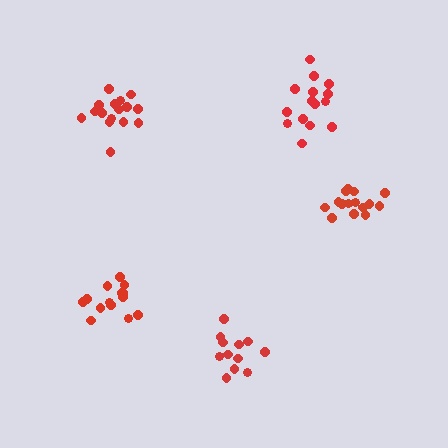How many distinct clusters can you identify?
There are 5 distinct clusters.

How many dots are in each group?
Group 1: 14 dots, Group 2: 15 dots, Group 3: 12 dots, Group 4: 15 dots, Group 5: 16 dots (72 total).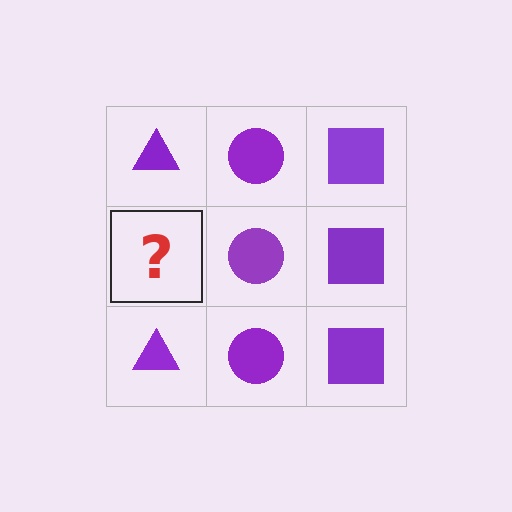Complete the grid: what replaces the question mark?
The question mark should be replaced with a purple triangle.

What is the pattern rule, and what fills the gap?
The rule is that each column has a consistent shape. The gap should be filled with a purple triangle.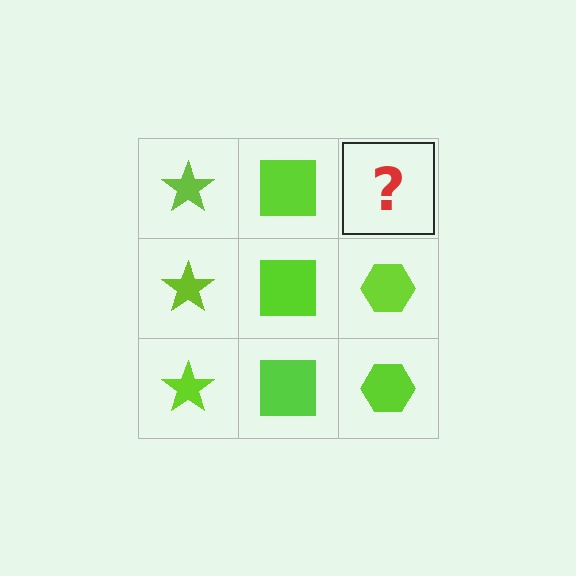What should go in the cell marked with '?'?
The missing cell should contain a lime hexagon.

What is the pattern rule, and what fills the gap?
The rule is that each column has a consistent shape. The gap should be filled with a lime hexagon.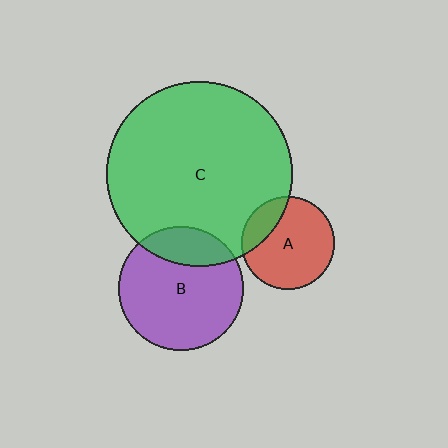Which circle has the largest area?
Circle C (green).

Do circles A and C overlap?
Yes.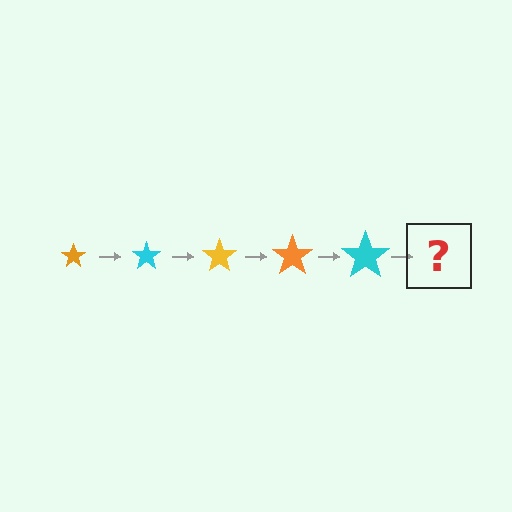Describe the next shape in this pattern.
It should be a yellow star, larger than the previous one.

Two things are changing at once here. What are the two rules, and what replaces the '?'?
The two rules are that the star grows larger each step and the color cycles through orange, cyan, and yellow. The '?' should be a yellow star, larger than the previous one.